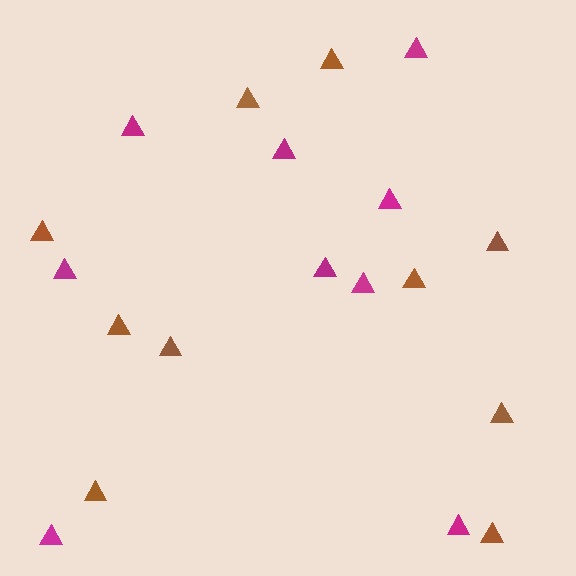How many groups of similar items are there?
There are 2 groups: one group of brown triangles (10) and one group of magenta triangles (9).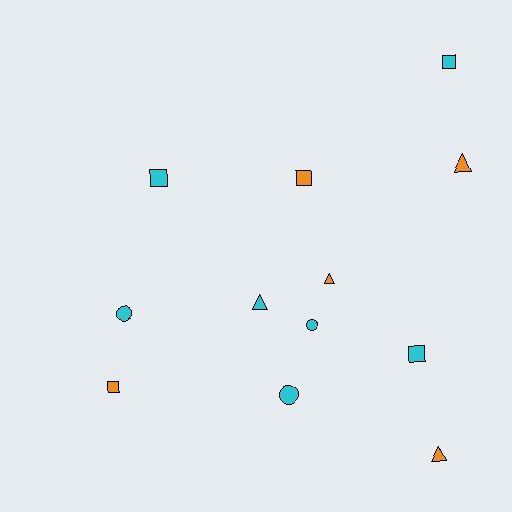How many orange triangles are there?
There are 3 orange triangles.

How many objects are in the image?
There are 12 objects.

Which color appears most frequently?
Cyan, with 7 objects.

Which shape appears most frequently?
Square, with 5 objects.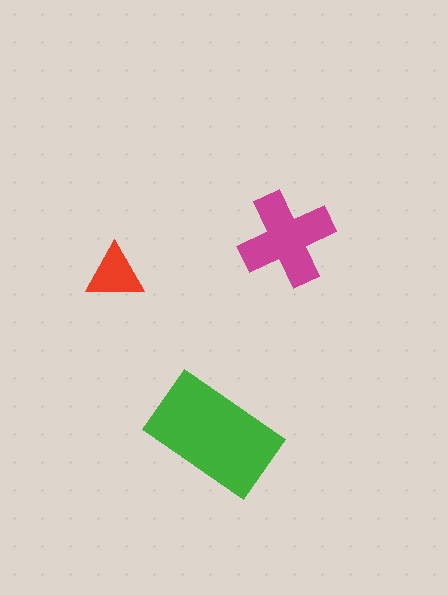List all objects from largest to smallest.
The green rectangle, the magenta cross, the red triangle.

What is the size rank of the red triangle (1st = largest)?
3rd.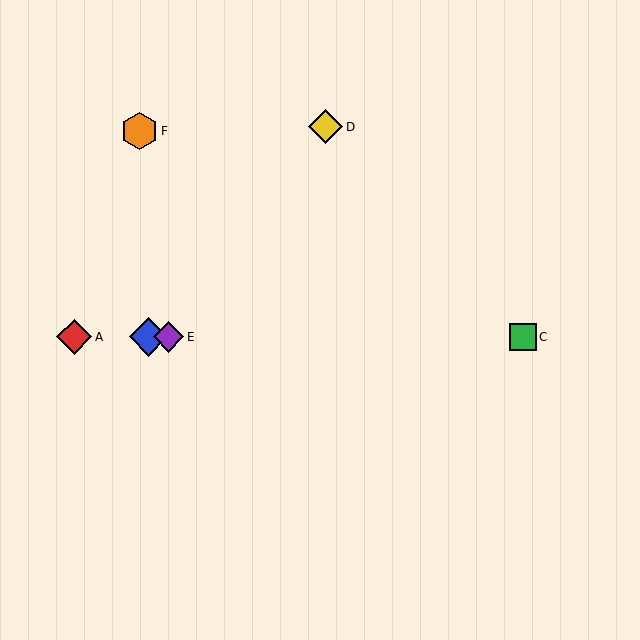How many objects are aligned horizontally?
4 objects (A, B, C, E) are aligned horizontally.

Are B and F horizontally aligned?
No, B is at y≈337 and F is at y≈131.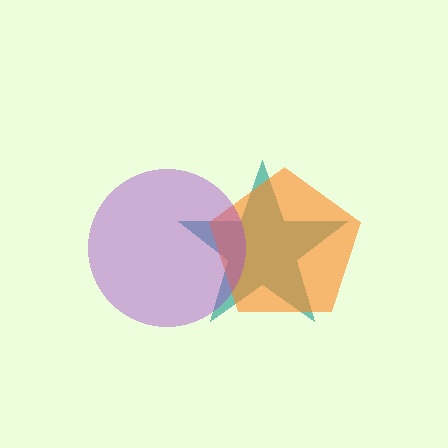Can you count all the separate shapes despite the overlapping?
Yes, there are 3 separate shapes.